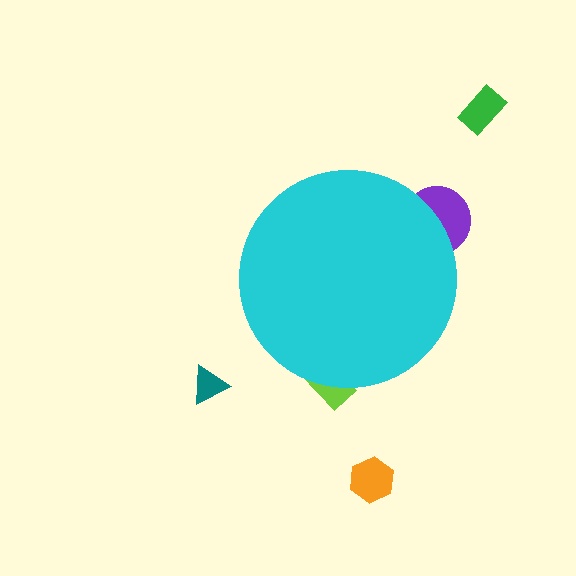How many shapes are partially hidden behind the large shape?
2 shapes are partially hidden.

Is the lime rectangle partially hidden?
Yes, the lime rectangle is partially hidden behind the cyan circle.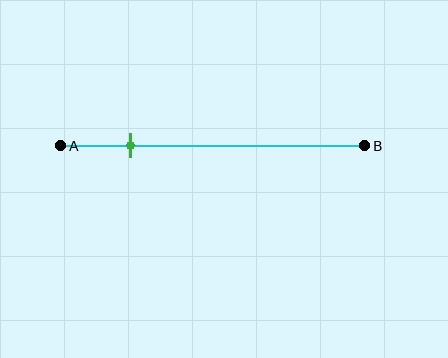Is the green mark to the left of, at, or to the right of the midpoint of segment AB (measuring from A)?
The green mark is to the left of the midpoint of segment AB.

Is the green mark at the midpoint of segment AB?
No, the mark is at about 25% from A, not at the 50% midpoint.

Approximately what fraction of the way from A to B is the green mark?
The green mark is approximately 25% of the way from A to B.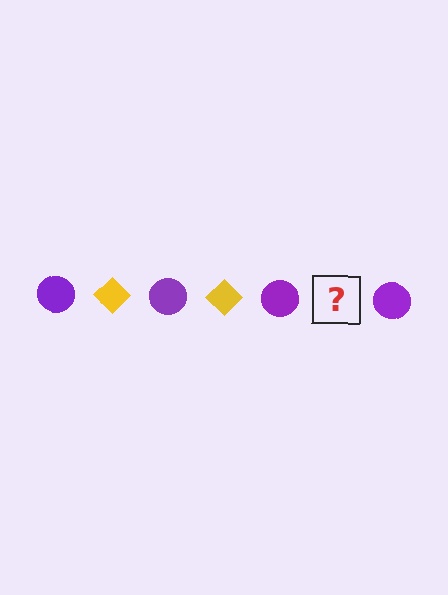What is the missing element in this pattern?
The missing element is a yellow diamond.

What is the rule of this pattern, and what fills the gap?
The rule is that the pattern alternates between purple circle and yellow diamond. The gap should be filled with a yellow diamond.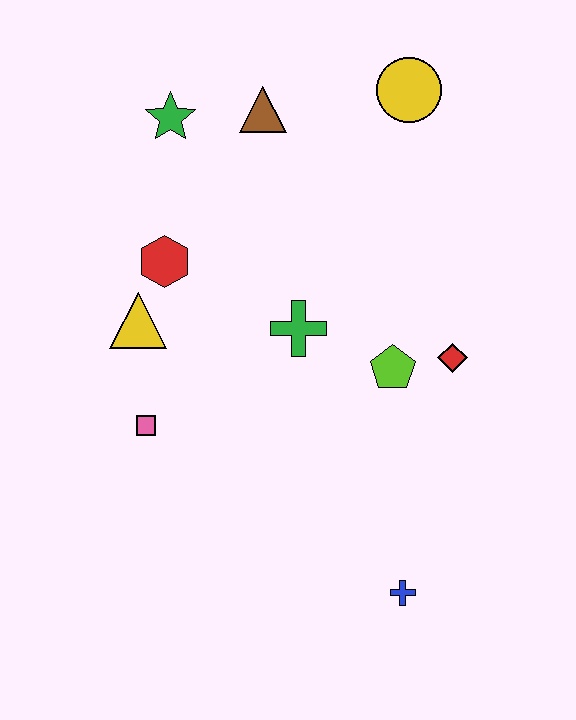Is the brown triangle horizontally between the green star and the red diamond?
Yes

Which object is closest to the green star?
The brown triangle is closest to the green star.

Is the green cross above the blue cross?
Yes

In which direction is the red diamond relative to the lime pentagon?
The red diamond is to the right of the lime pentagon.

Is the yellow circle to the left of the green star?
No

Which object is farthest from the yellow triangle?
The blue cross is farthest from the yellow triangle.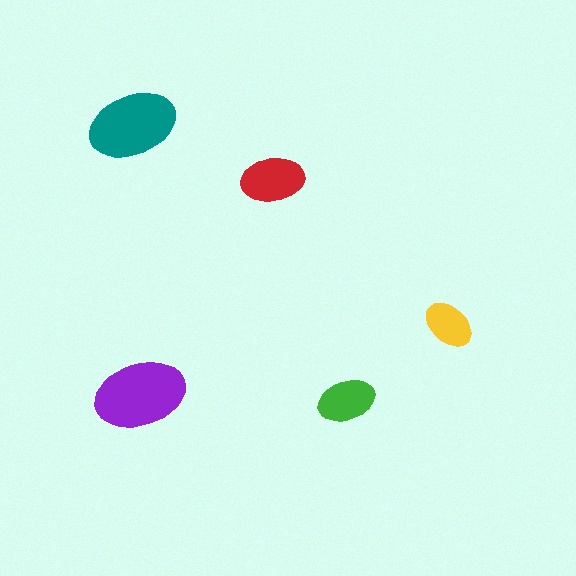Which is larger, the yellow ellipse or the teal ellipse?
The teal one.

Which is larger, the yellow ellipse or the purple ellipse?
The purple one.